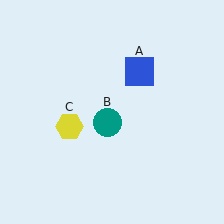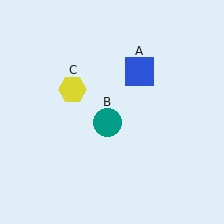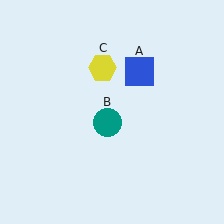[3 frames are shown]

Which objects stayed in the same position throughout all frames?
Blue square (object A) and teal circle (object B) remained stationary.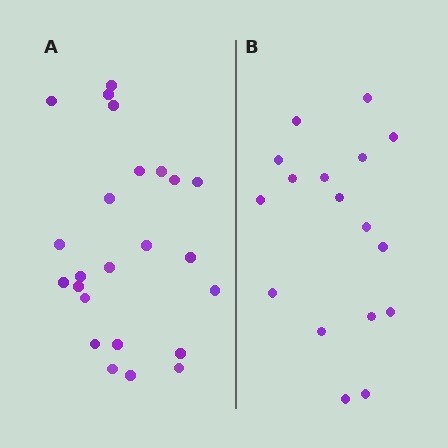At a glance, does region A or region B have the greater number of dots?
Region A (the left region) has more dots.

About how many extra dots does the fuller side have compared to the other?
Region A has roughly 8 or so more dots than region B.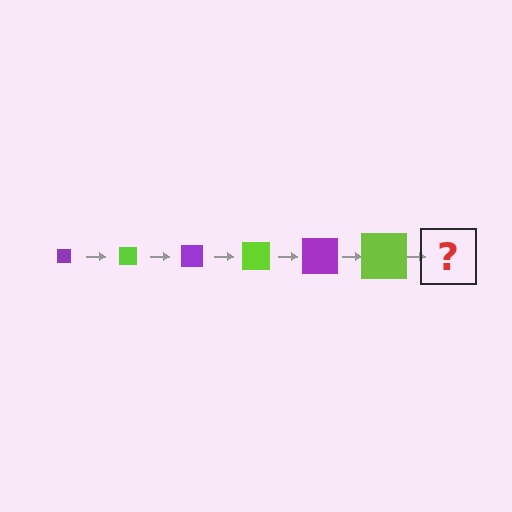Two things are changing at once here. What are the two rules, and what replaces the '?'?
The two rules are that the square grows larger each step and the color cycles through purple and lime. The '?' should be a purple square, larger than the previous one.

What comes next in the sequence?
The next element should be a purple square, larger than the previous one.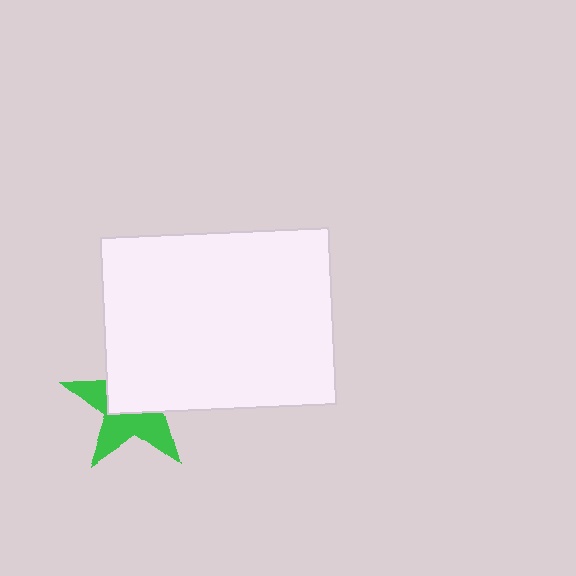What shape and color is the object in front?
The object in front is a white rectangle.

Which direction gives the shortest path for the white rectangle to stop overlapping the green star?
Moving toward the upper-right gives the shortest separation.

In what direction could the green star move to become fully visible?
The green star could move toward the lower-left. That would shift it out from behind the white rectangle entirely.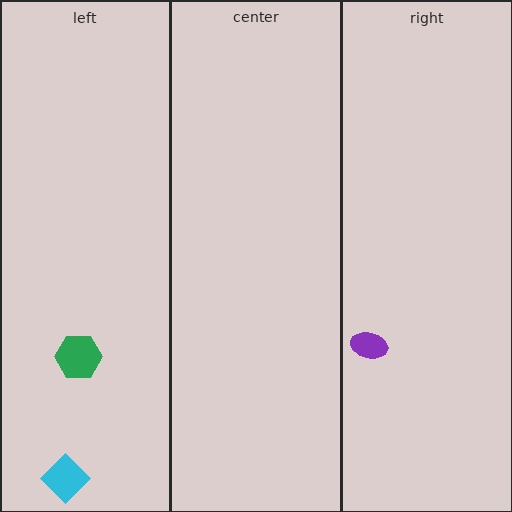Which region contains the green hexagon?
The left region.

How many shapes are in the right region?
1.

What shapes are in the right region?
The purple ellipse.